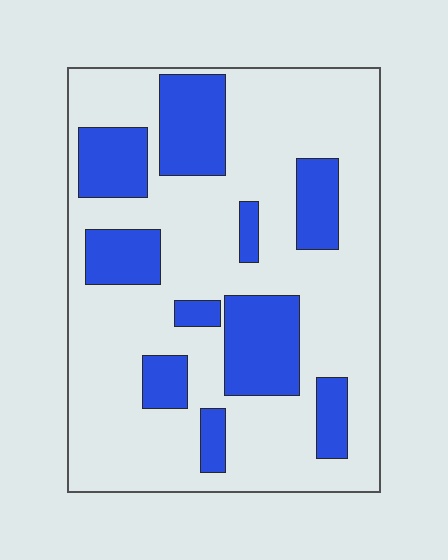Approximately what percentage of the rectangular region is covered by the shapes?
Approximately 30%.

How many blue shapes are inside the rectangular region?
10.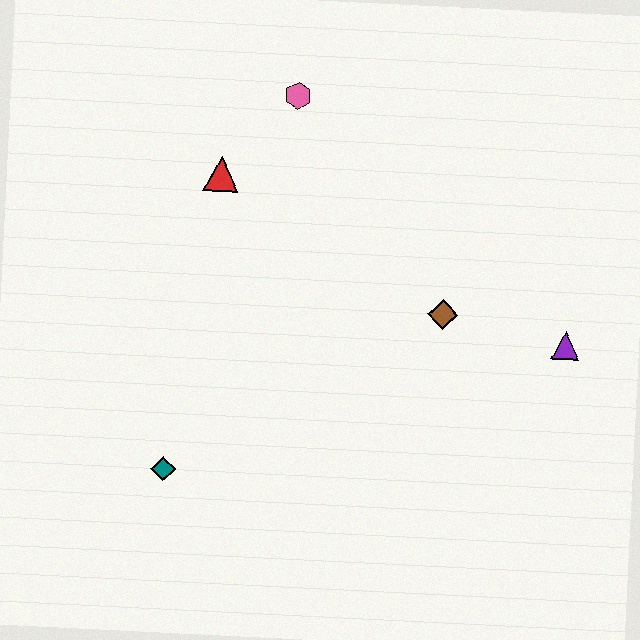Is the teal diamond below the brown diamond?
Yes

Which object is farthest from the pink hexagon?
The teal diamond is farthest from the pink hexagon.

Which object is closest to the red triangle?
The pink hexagon is closest to the red triangle.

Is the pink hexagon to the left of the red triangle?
No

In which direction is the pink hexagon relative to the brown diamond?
The pink hexagon is above the brown diamond.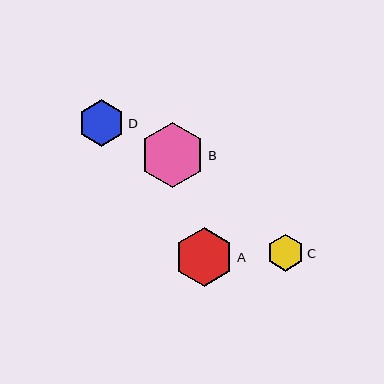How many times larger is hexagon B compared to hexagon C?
Hexagon B is approximately 1.8 times the size of hexagon C.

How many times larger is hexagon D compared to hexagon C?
Hexagon D is approximately 1.2 times the size of hexagon C.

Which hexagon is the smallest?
Hexagon C is the smallest with a size of approximately 37 pixels.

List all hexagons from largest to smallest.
From largest to smallest: B, A, D, C.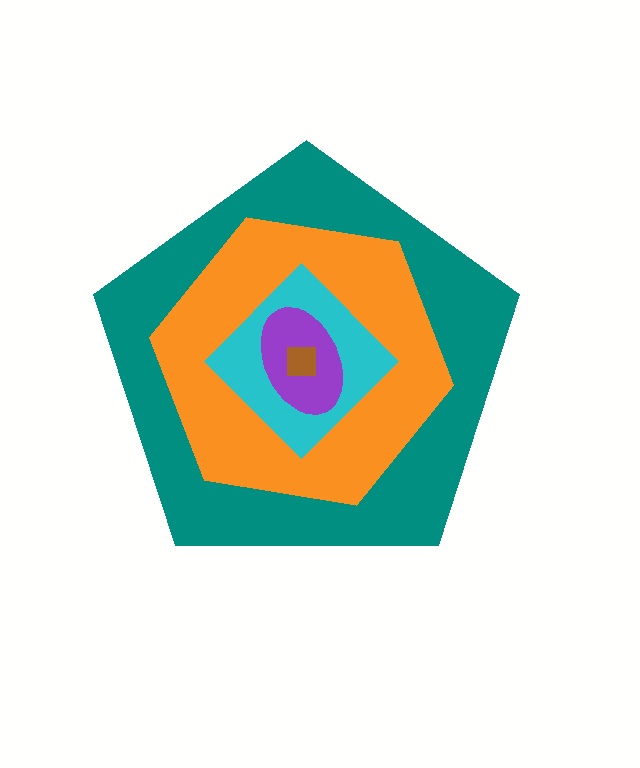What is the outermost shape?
The teal pentagon.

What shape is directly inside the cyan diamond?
The purple ellipse.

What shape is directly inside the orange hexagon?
The cyan diamond.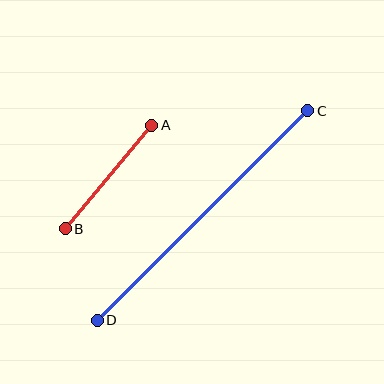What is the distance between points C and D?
The distance is approximately 297 pixels.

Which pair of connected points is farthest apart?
Points C and D are farthest apart.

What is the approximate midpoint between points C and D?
The midpoint is at approximately (202, 216) pixels.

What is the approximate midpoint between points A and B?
The midpoint is at approximately (109, 177) pixels.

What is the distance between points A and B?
The distance is approximately 135 pixels.